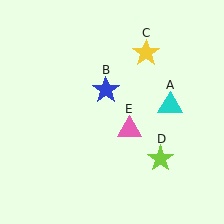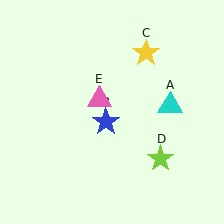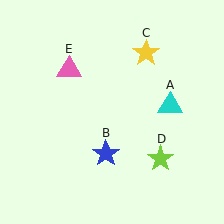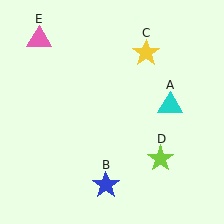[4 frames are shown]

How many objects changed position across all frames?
2 objects changed position: blue star (object B), pink triangle (object E).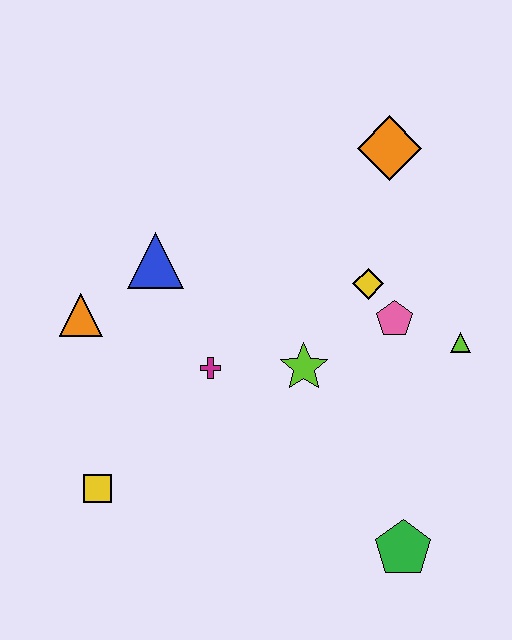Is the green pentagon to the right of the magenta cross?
Yes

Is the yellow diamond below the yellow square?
No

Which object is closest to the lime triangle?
The pink pentagon is closest to the lime triangle.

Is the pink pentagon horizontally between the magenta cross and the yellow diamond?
No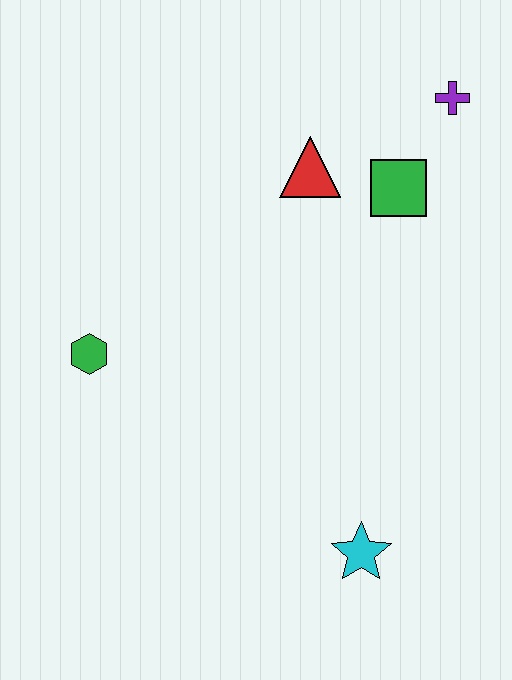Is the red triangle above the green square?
Yes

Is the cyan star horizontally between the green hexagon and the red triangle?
No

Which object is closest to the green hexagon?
The red triangle is closest to the green hexagon.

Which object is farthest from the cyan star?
The purple cross is farthest from the cyan star.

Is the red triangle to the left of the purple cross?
Yes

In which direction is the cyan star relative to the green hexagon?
The cyan star is to the right of the green hexagon.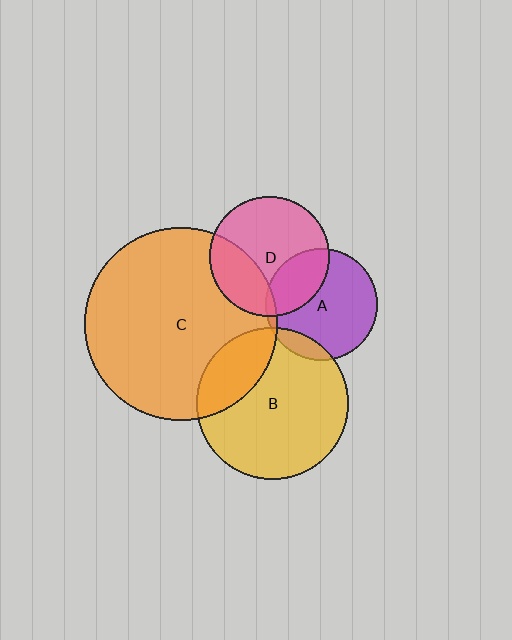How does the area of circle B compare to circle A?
Approximately 1.8 times.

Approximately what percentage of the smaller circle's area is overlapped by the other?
Approximately 30%.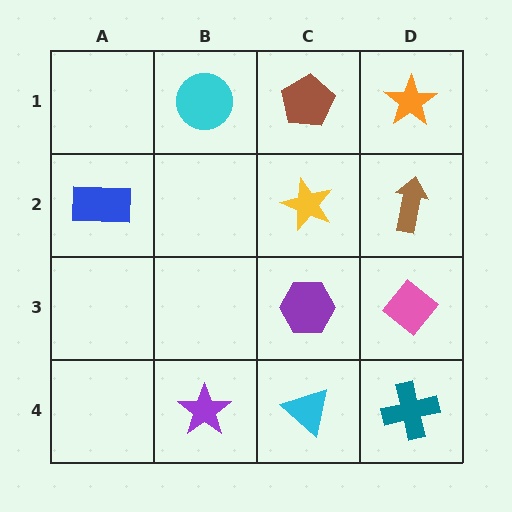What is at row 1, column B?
A cyan circle.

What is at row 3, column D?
A pink diamond.